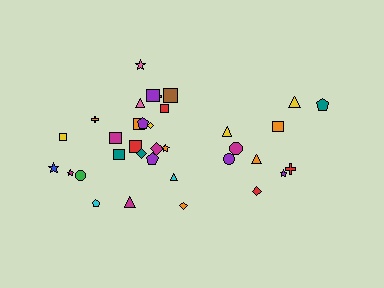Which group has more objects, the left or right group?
The left group.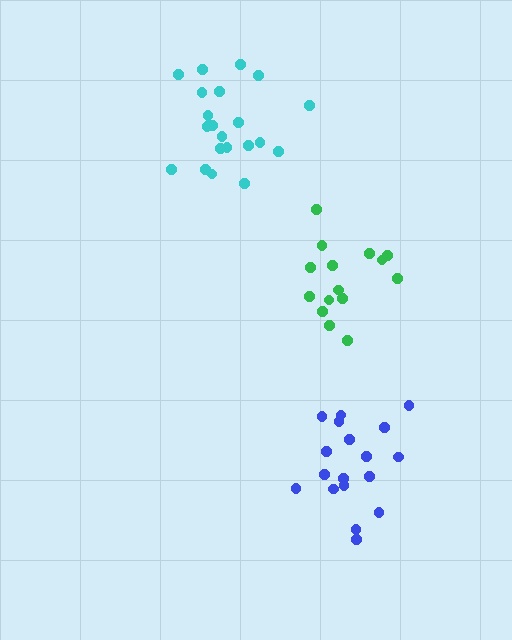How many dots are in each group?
Group 1: 18 dots, Group 2: 15 dots, Group 3: 21 dots (54 total).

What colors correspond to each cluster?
The clusters are colored: blue, green, cyan.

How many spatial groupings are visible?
There are 3 spatial groupings.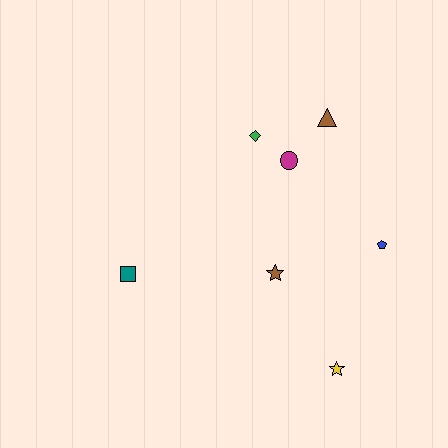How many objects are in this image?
There are 7 objects.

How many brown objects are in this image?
There are 2 brown objects.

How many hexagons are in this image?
There are no hexagons.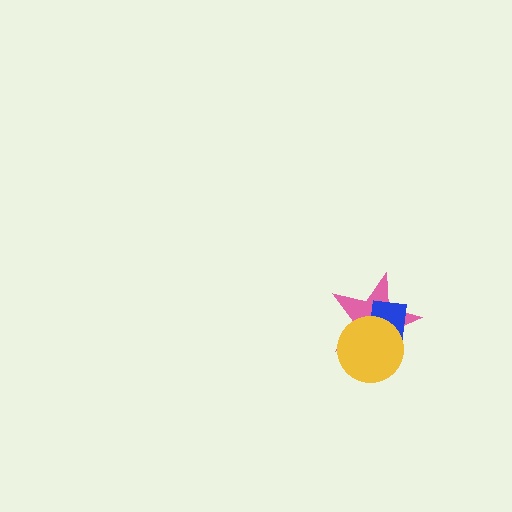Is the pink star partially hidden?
Yes, it is partially covered by another shape.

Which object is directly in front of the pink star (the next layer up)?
The blue rectangle is directly in front of the pink star.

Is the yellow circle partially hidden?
No, no other shape covers it.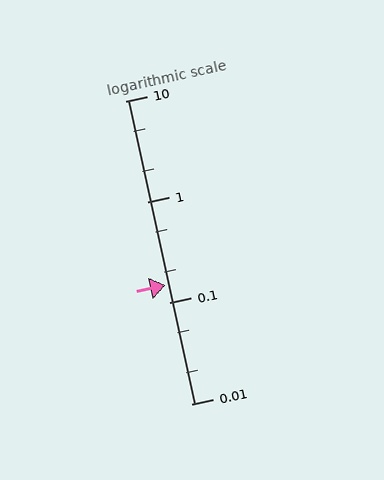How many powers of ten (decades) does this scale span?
The scale spans 3 decades, from 0.01 to 10.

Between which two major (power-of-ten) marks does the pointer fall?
The pointer is between 0.1 and 1.